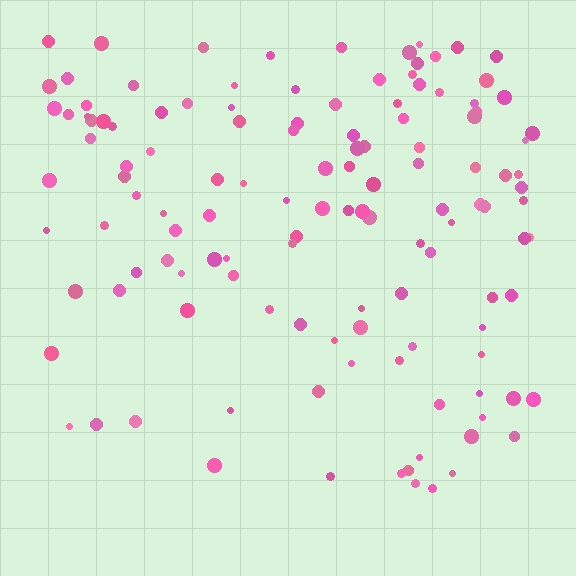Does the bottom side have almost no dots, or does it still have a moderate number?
Still a moderate number, just noticeably fewer than the top.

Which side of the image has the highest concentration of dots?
The top.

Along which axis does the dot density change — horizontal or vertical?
Vertical.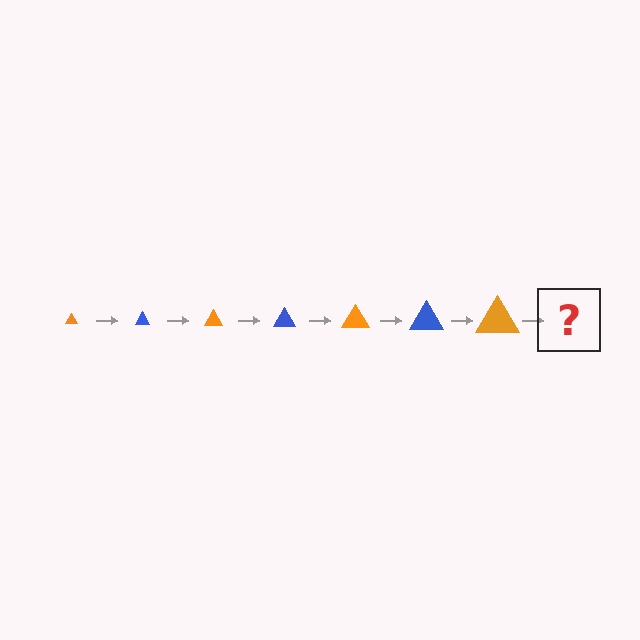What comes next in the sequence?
The next element should be a blue triangle, larger than the previous one.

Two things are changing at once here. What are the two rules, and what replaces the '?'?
The two rules are that the triangle grows larger each step and the color cycles through orange and blue. The '?' should be a blue triangle, larger than the previous one.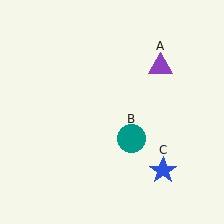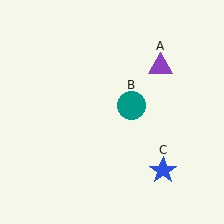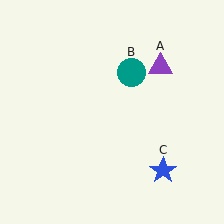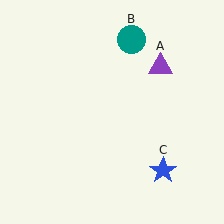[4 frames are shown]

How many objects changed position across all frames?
1 object changed position: teal circle (object B).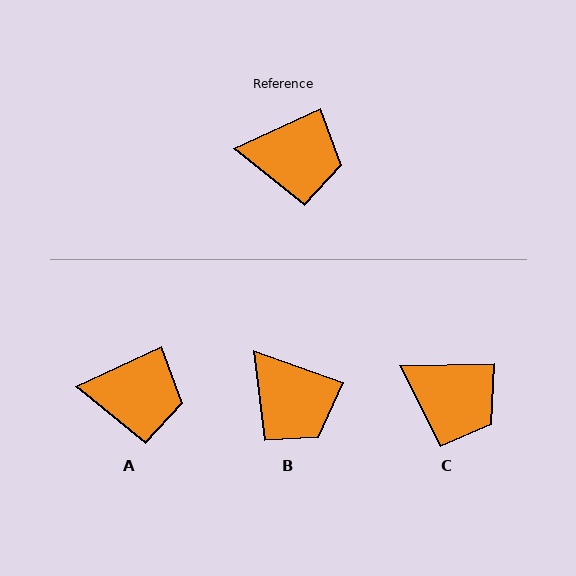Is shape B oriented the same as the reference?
No, it is off by about 44 degrees.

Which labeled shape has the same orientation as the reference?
A.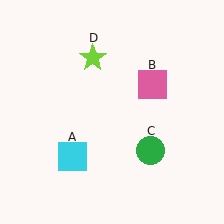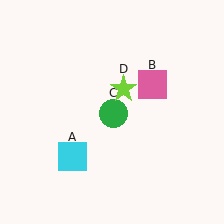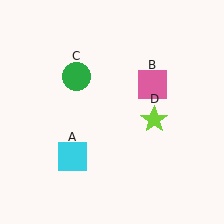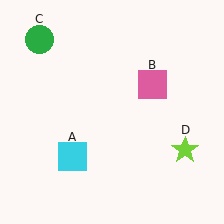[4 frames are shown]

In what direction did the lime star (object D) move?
The lime star (object D) moved down and to the right.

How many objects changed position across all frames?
2 objects changed position: green circle (object C), lime star (object D).